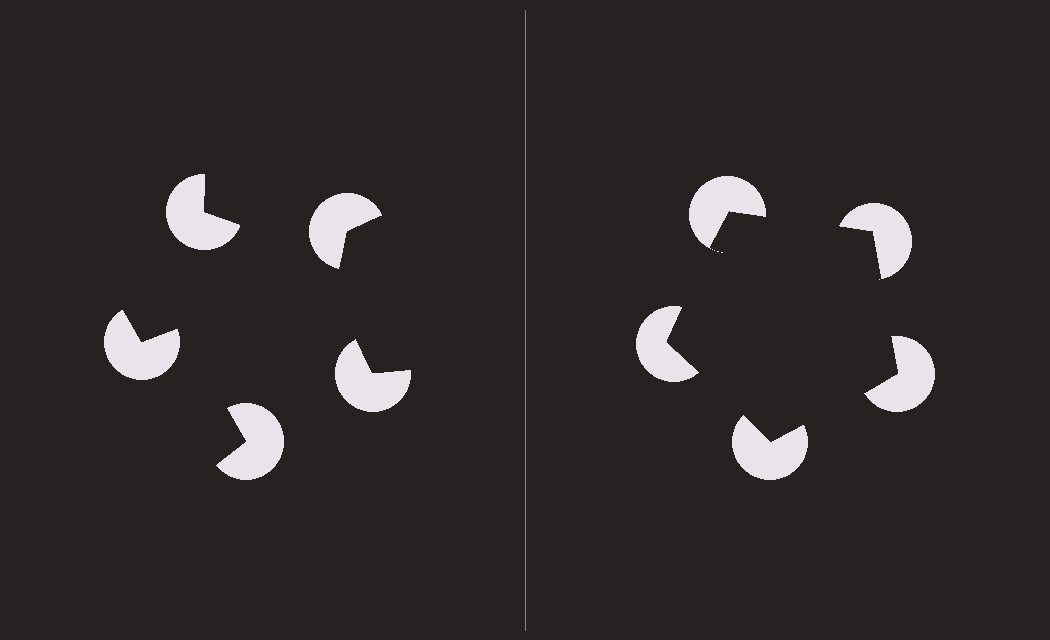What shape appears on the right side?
An illusory pentagon.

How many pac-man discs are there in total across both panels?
10 — 5 on each side.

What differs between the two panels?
The pac-man discs are positioned identically on both sides; only the wedge orientations differ. On the right they align to a pentagon; on the left they are misaligned.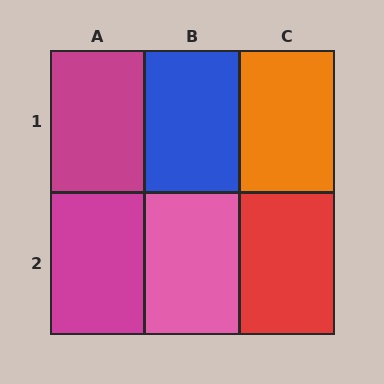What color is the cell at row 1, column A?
Magenta.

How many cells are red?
1 cell is red.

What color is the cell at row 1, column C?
Orange.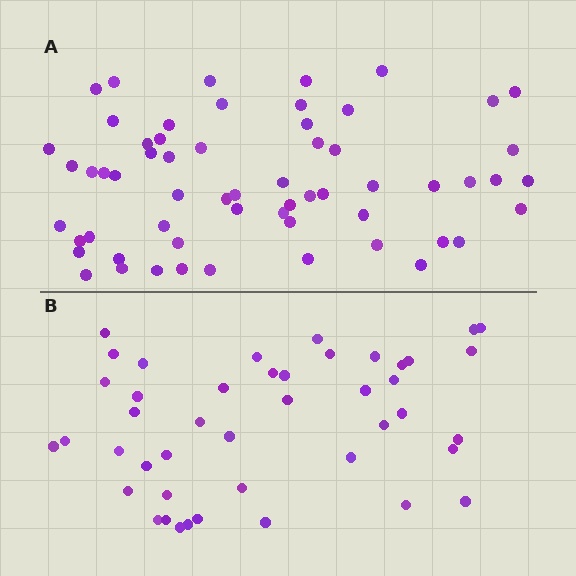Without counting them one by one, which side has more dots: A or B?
Region A (the top region) has more dots.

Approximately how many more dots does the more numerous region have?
Region A has approximately 15 more dots than region B.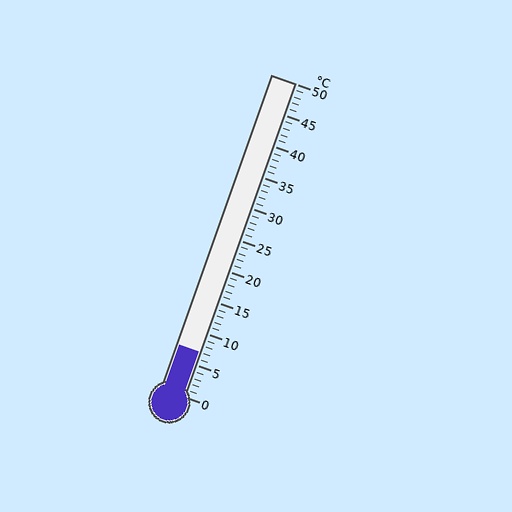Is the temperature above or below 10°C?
The temperature is below 10°C.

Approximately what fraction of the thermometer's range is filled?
The thermometer is filled to approximately 15% of its range.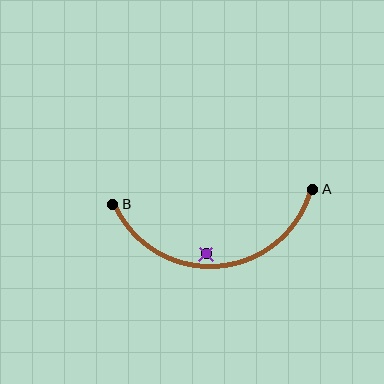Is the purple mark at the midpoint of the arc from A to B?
No — the purple mark does not lie on the arc at all. It sits slightly inside the curve.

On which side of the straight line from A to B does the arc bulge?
The arc bulges below the straight line connecting A and B.